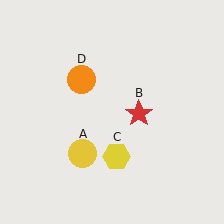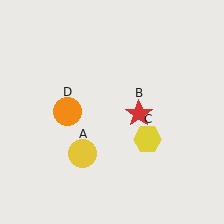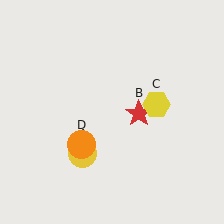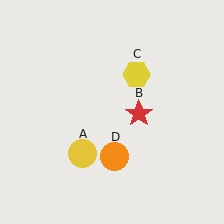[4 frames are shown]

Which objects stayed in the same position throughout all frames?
Yellow circle (object A) and red star (object B) remained stationary.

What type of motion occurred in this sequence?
The yellow hexagon (object C), orange circle (object D) rotated counterclockwise around the center of the scene.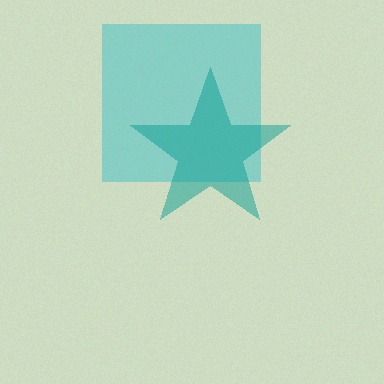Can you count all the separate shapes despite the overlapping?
Yes, there are 2 separate shapes.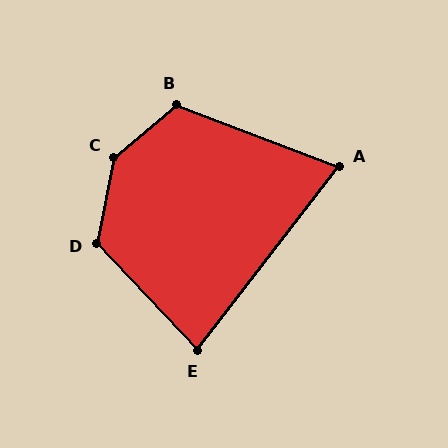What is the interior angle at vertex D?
Approximately 125 degrees (obtuse).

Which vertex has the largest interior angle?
C, at approximately 141 degrees.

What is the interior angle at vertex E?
Approximately 81 degrees (acute).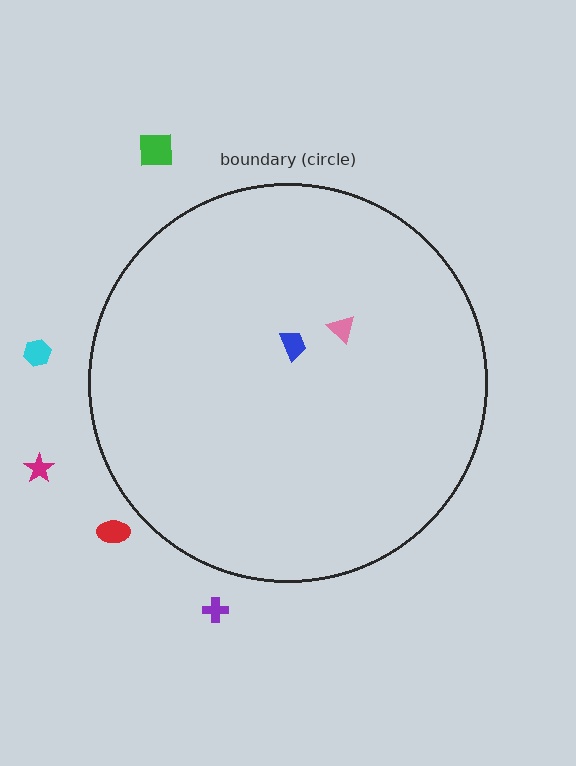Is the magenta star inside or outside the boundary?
Outside.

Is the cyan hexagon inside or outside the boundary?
Outside.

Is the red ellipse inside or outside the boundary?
Outside.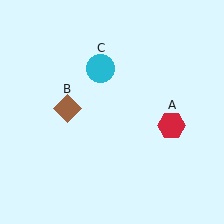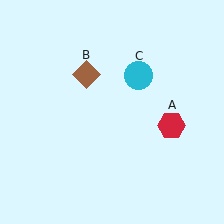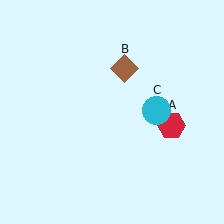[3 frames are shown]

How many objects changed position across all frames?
2 objects changed position: brown diamond (object B), cyan circle (object C).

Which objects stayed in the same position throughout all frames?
Red hexagon (object A) remained stationary.